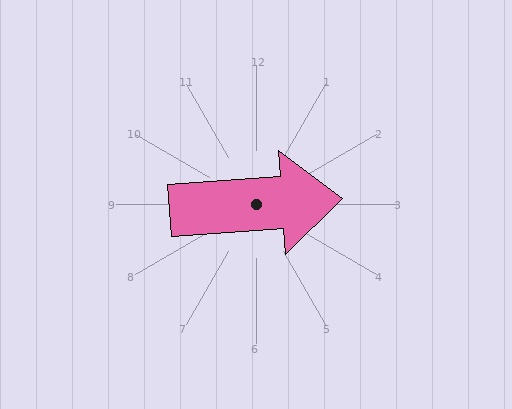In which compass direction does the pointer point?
East.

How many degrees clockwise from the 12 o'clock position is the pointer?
Approximately 86 degrees.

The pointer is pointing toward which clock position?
Roughly 3 o'clock.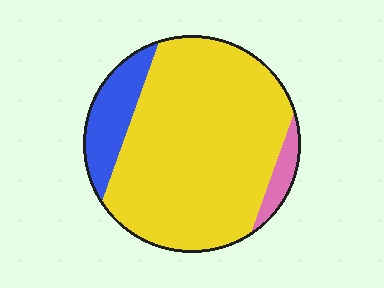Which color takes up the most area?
Yellow, at roughly 80%.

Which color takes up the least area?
Pink, at roughly 5%.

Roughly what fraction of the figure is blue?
Blue takes up about one eighth (1/8) of the figure.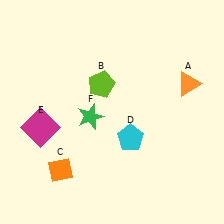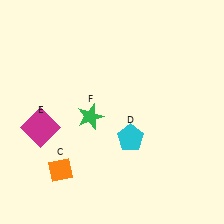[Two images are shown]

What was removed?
The orange triangle (A), the lime pentagon (B) were removed in Image 2.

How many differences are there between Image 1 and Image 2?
There are 2 differences between the two images.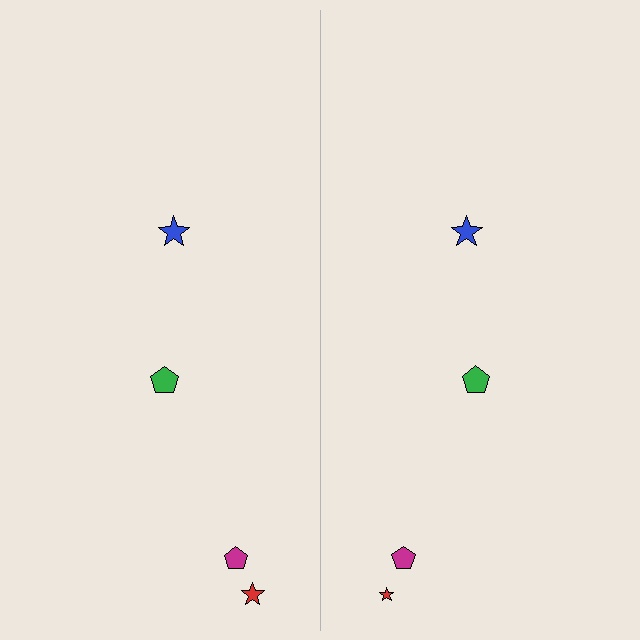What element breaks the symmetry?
The red star on the right side has a different size than its mirror counterpart.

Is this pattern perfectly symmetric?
No, the pattern is not perfectly symmetric. The red star on the right side has a different size than its mirror counterpart.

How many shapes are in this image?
There are 8 shapes in this image.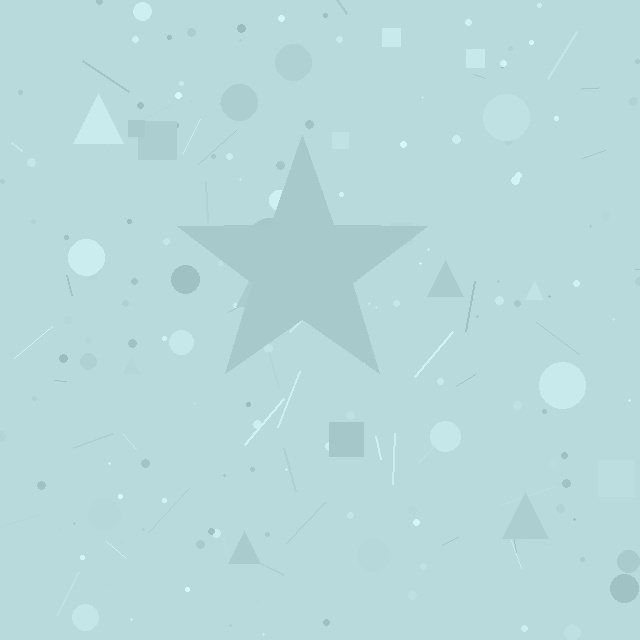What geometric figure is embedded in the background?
A star is embedded in the background.